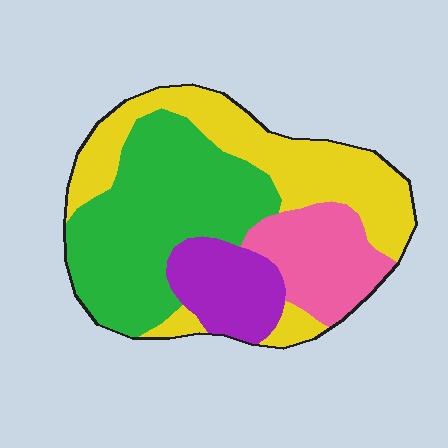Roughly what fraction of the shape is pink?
Pink takes up less than a sixth of the shape.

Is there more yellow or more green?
Green.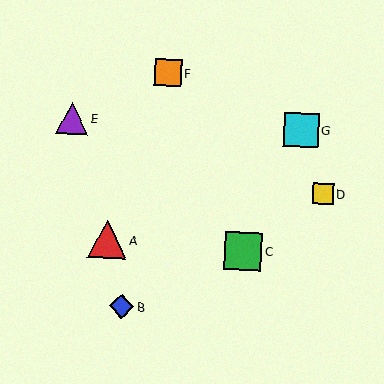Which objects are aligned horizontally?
Objects E, G are aligned horizontally.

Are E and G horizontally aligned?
Yes, both are at y≈118.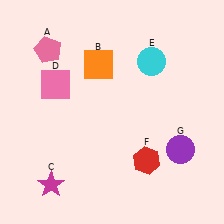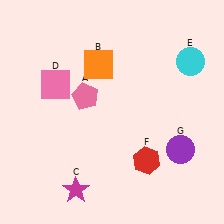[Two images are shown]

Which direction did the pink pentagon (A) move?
The pink pentagon (A) moved down.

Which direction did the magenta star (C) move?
The magenta star (C) moved right.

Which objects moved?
The objects that moved are: the pink pentagon (A), the magenta star (C), the cyan circle (E).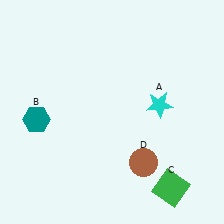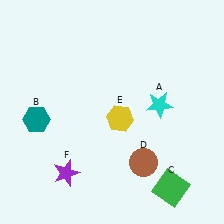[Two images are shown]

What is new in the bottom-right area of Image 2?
A yellow hexagon (E) was added in the bottom-right area of Image 2.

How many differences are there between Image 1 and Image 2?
There are 2 differences between the two images.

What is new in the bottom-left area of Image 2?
A purple star (F) was added in the bottom-left area of Image 2.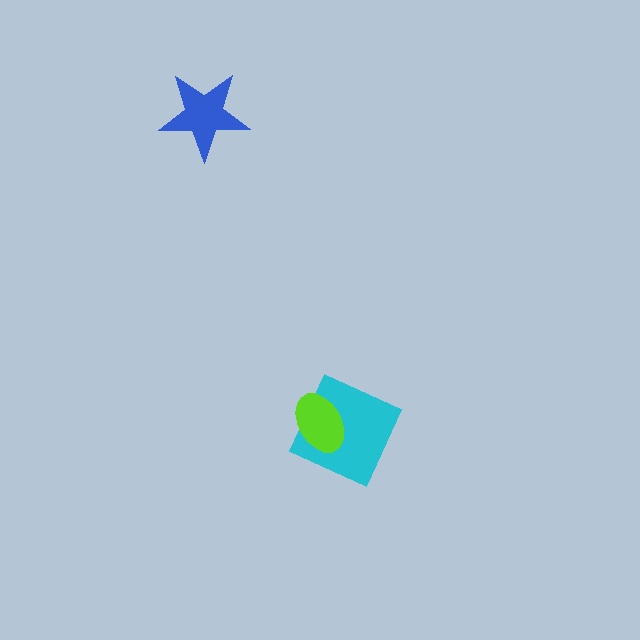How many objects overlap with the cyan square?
1 object overlaps with the cyan square.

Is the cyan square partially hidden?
Yes, it is partially covered by another shape.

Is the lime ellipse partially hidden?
No, no other shape covers it.